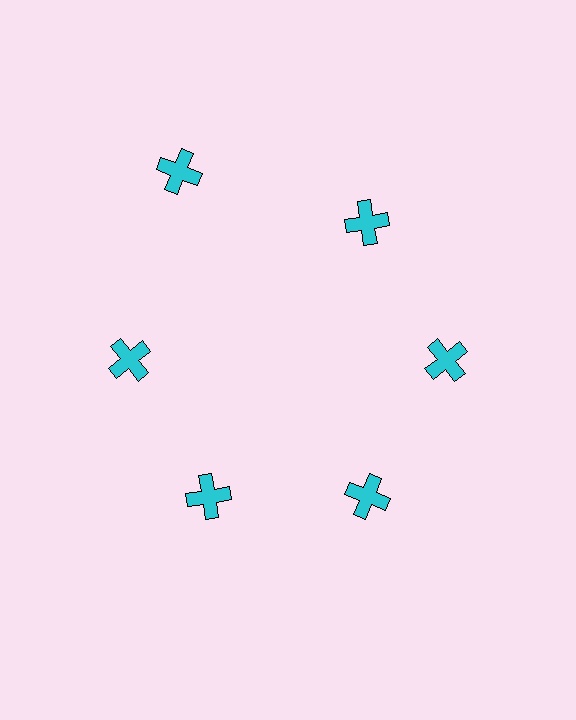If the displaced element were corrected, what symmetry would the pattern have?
It would have 6-fold rotational symmetry — the pattern would map onto itself every 60 degrees.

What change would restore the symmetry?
The symmetry would be restored by moving it inward, back onto the ring so that all 6 crosses sit at equal angles and equal distance from the center.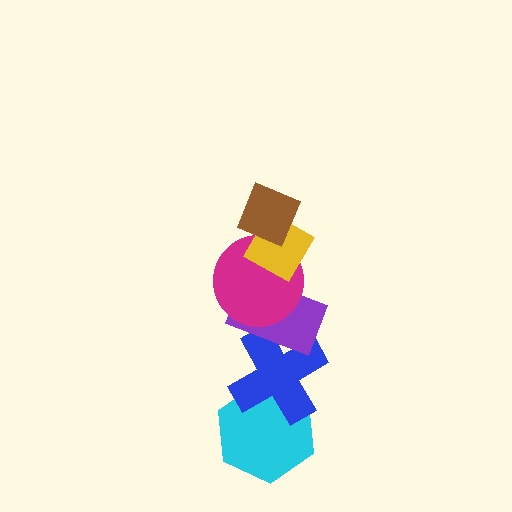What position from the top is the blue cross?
The blue cross is 5th from the top.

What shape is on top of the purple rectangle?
The magenta circle is on top of the purple rectangle.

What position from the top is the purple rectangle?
The purple rectangle is 4th from the top.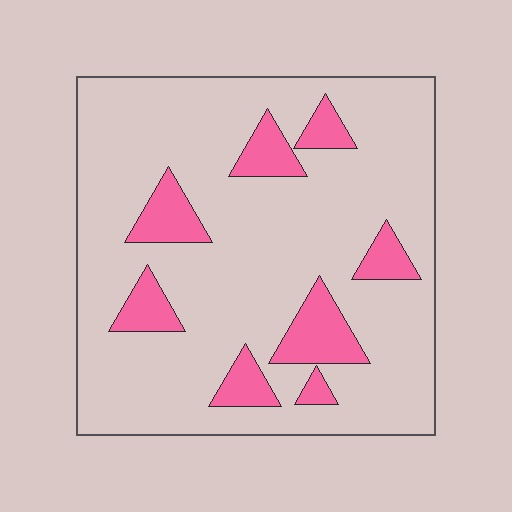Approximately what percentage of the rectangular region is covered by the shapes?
Approximately 15%.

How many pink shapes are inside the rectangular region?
8.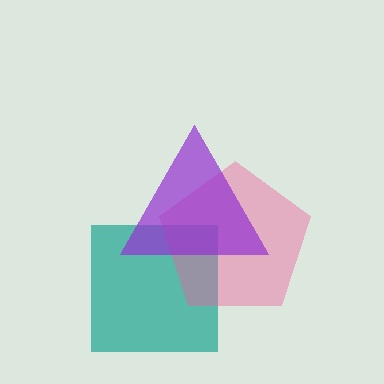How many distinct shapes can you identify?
There are 3 distinct shapes: a teal square, a pink pentagon, a purple triangle.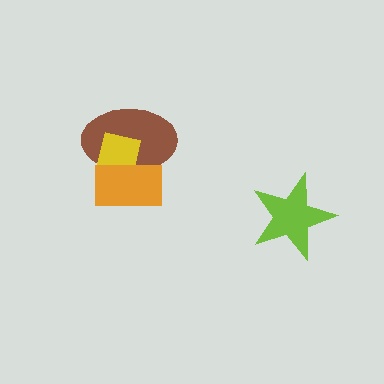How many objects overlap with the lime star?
0 objects overlap with the lime star.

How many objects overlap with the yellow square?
2 objects overlap with the yellow square.